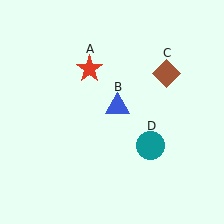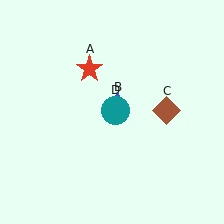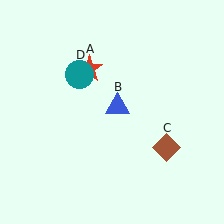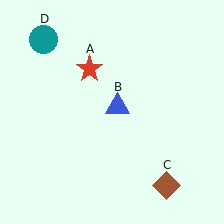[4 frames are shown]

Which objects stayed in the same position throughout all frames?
Red star (object A) and blue triangle (object B) remained stationary.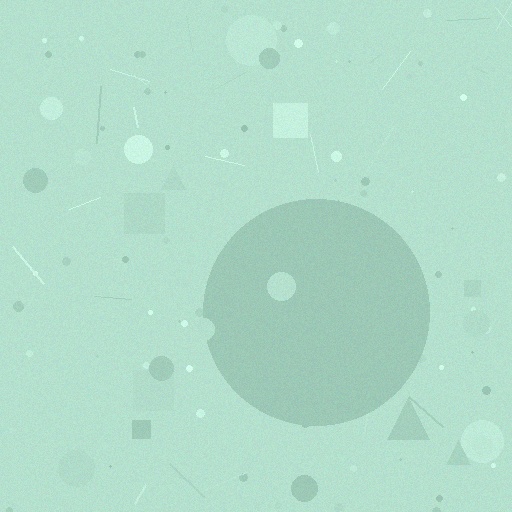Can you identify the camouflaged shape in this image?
The camouflaged shape is a circle.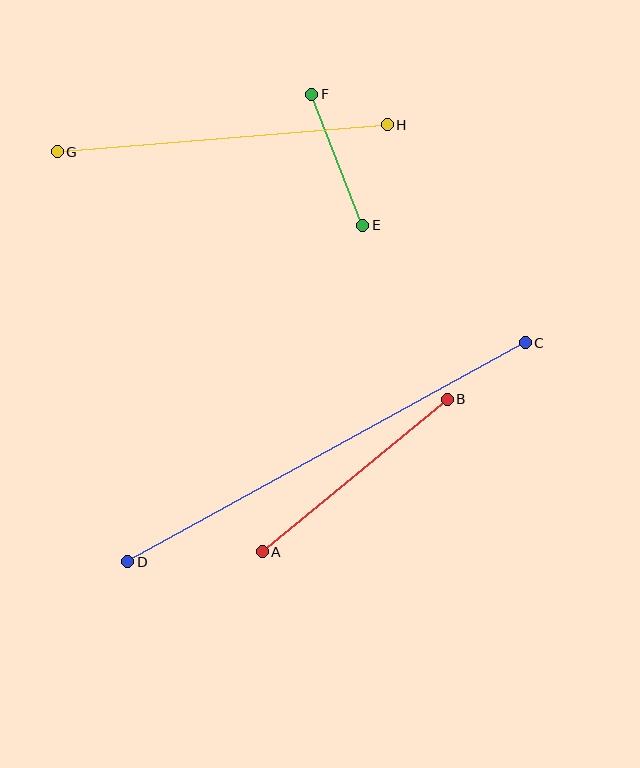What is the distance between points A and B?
The distance is approximately 240 pixels.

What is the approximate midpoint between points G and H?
The midpoint is at approximately (222, 138) pixels.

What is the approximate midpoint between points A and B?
The midpoint is at approximately (355, 476) pixels.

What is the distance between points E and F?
The distance is approximately 141 pixels.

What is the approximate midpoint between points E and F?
The midpoint is at approximately (337, 160) pixels.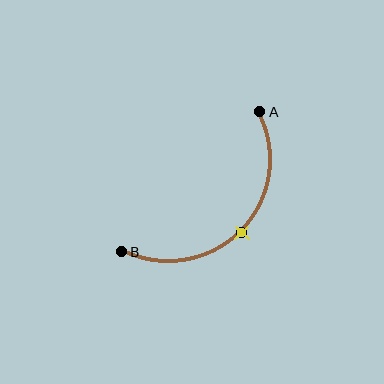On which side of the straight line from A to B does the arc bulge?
The arc bulges below and to the right of the straight line connecting A and B.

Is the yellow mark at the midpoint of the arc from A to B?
Yes. The yellow mark lies on the arc at equal arc-length from both A and B — it is the arc midpoint.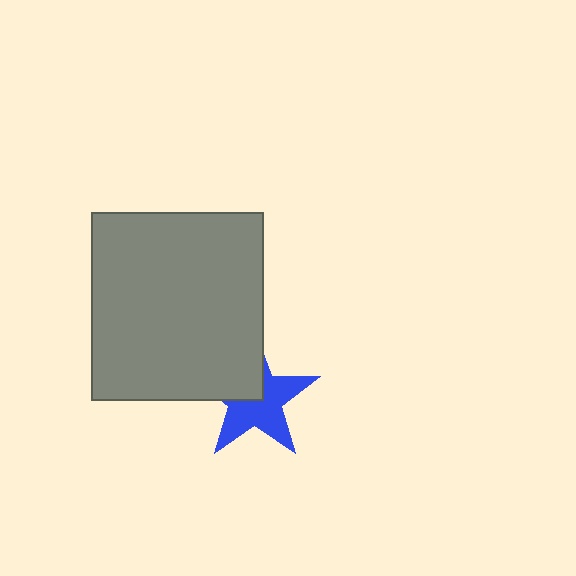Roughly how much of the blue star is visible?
About half of it is visible (roughly 62%).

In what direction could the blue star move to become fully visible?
The blue star could move toward the lower-right. That would shift it out from behind the gray rectangle entirely.